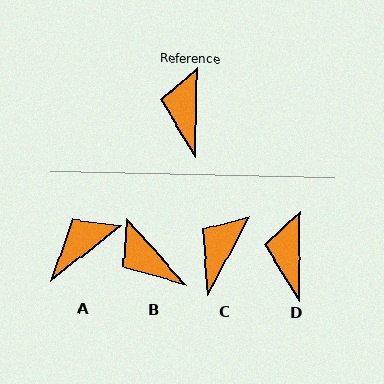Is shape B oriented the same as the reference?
No, it is off by about 42 degrees.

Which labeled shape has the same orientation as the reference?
D.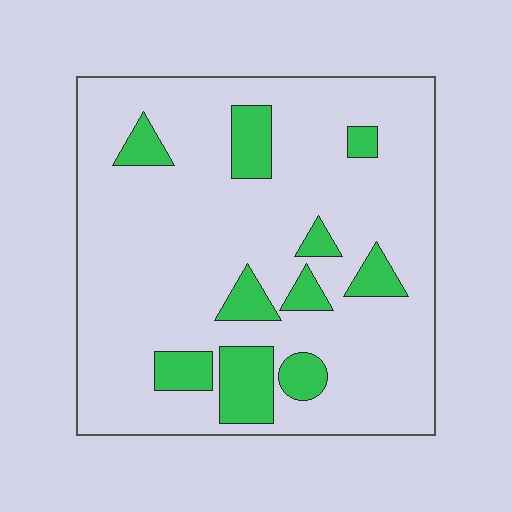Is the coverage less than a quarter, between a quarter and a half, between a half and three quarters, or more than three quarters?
Less than a quarter.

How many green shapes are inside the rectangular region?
10.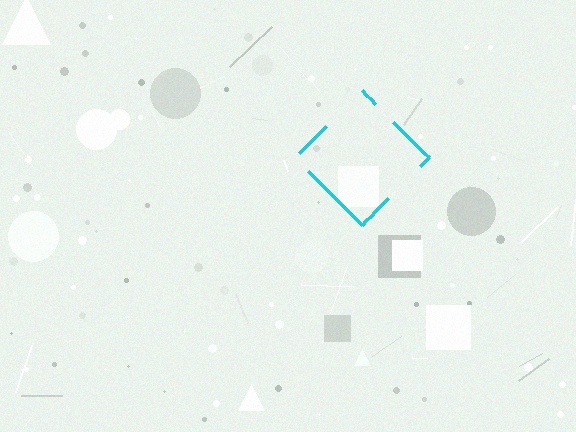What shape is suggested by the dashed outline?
The dashed outline suggests a diamond.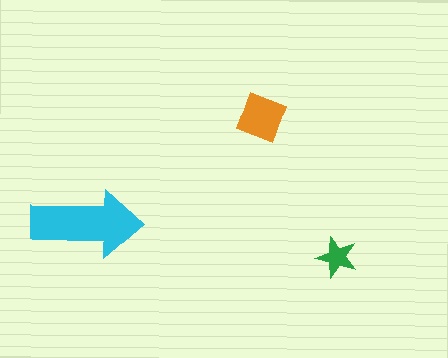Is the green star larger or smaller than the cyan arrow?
Smaller.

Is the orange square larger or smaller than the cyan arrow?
Smaller.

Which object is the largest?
The cyan arrow.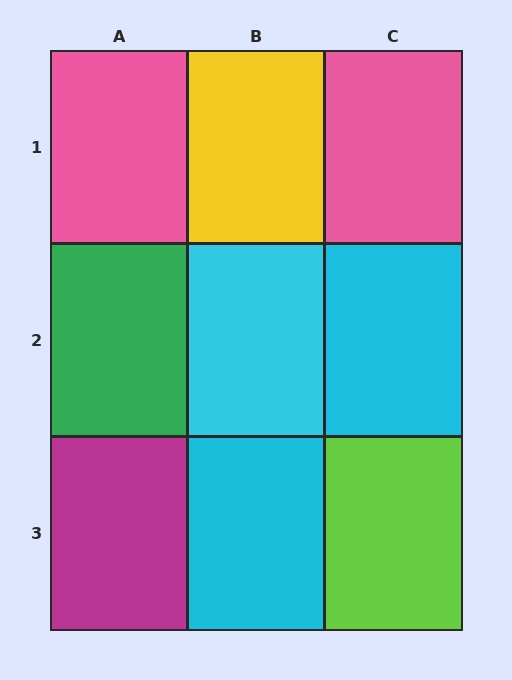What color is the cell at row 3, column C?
Lime.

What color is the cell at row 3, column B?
Cyan.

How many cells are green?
1 cell is green.